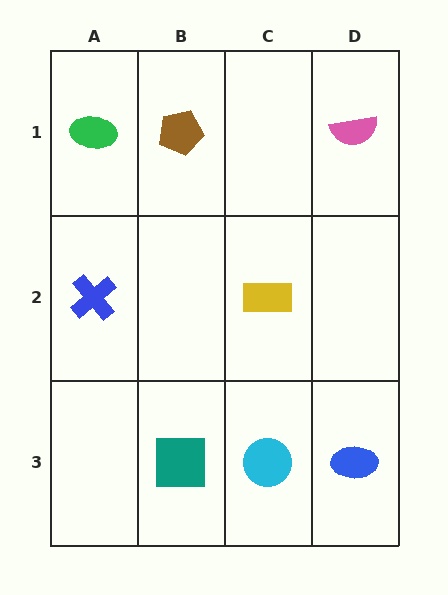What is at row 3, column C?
A cyan circle.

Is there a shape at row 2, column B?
No, that cell is empty.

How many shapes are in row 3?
3 shapes.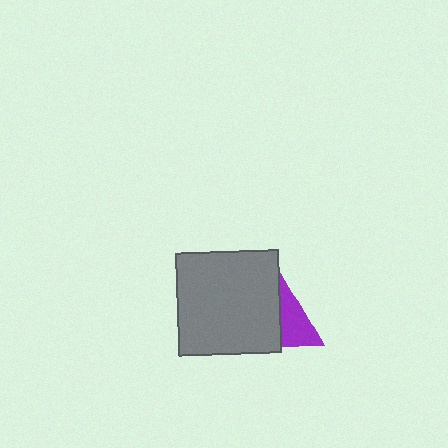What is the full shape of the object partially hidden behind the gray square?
The partially hidden object is a purple triangle.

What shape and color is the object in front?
The object in front is a gray square.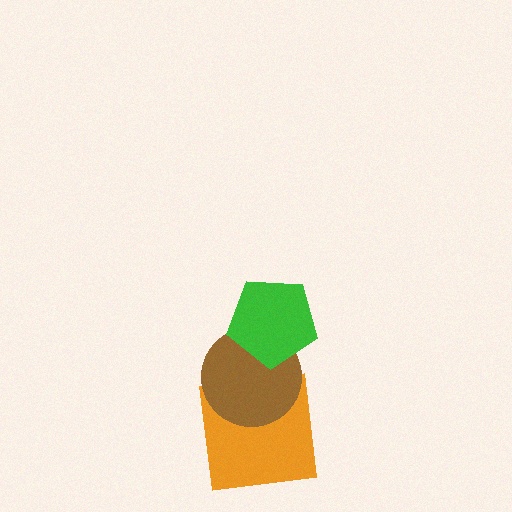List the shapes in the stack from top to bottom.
From top to bottom: the green pentagon, the brown circle, the orange square.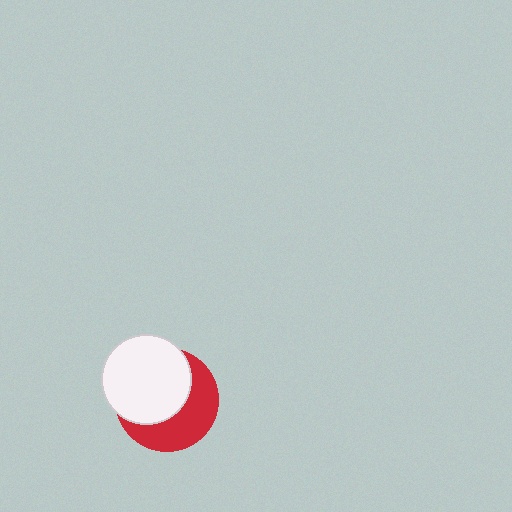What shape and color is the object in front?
The object in front is a white circle.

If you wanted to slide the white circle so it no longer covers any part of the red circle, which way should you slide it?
Slide it toward the upper-left — that is the most direct way to separate the two shapes.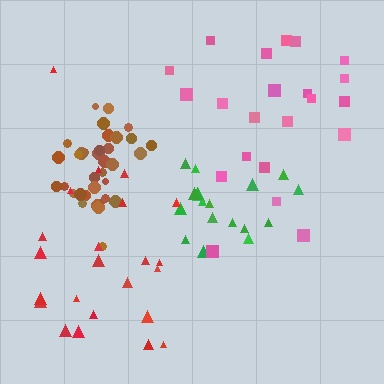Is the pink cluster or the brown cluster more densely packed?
Brown.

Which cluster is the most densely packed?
Brown.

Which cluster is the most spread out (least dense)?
Red.